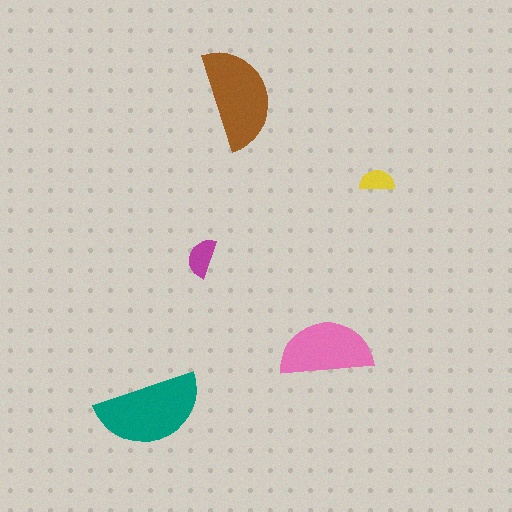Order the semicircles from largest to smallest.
the teal one, the brown one, the pink one, the magenta one, the yellow one.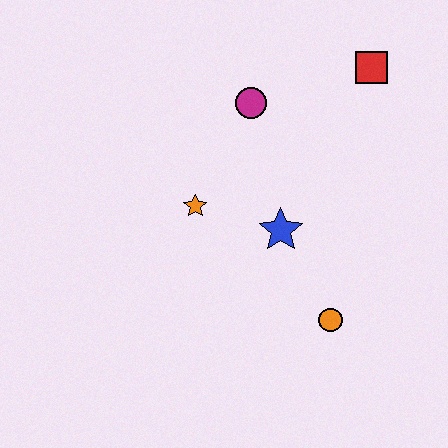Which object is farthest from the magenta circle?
The orange circle is farthest from the magenta circle.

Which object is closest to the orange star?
The blue star is closest to the orange star.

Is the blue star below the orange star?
Yes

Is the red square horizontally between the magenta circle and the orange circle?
No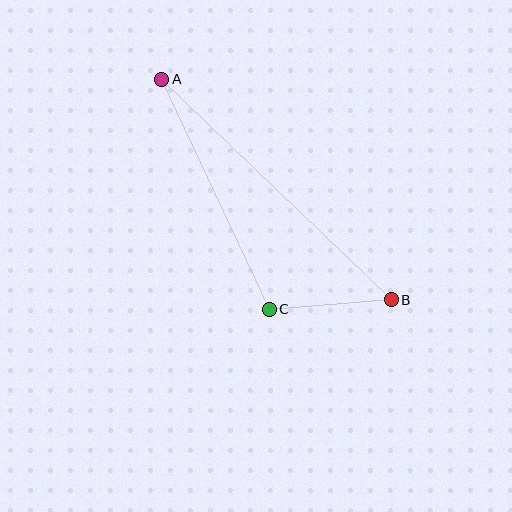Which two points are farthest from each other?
Points A and B are farthest from each other.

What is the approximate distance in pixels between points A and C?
The distance between A and C is approximately 254 pixels.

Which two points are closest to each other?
Points B and C are closest to each other.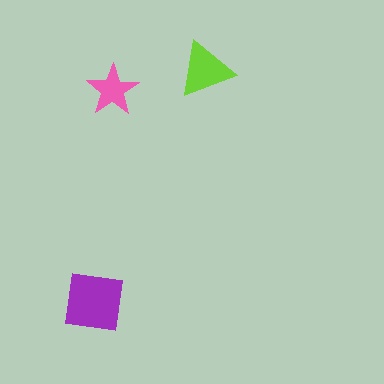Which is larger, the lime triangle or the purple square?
The purple square.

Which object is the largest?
The purple square.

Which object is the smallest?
The pink star.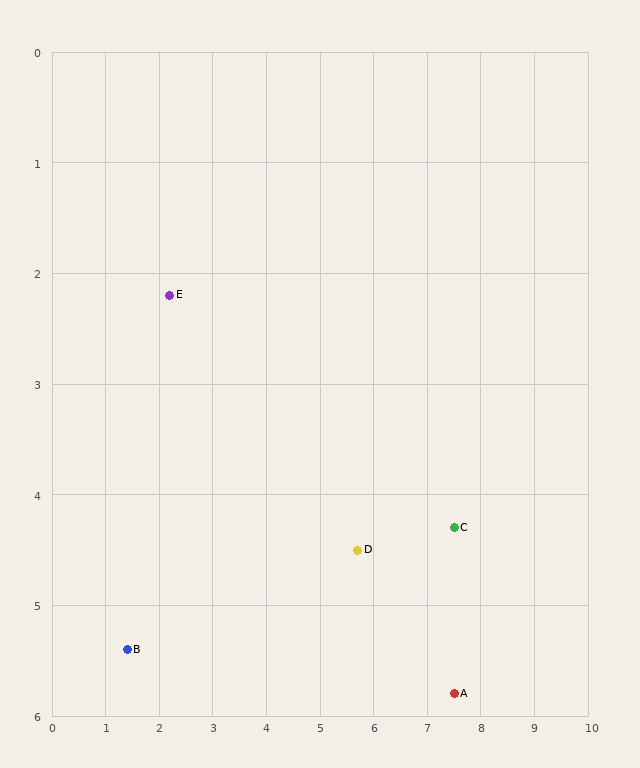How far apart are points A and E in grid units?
Points A and E are about 6.4 grid units apart.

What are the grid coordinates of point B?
Point B is at approximately (1.4, 5.4).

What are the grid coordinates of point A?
Point A is at approximately (7.5, 5.8).